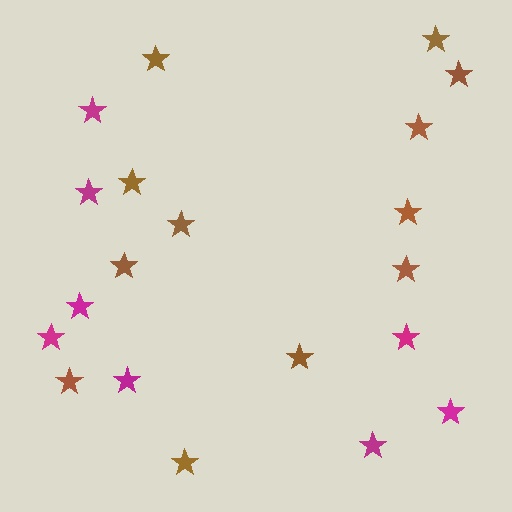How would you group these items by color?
There are 2 groups: one group of magenta stars (8) and one group of brown stars (12).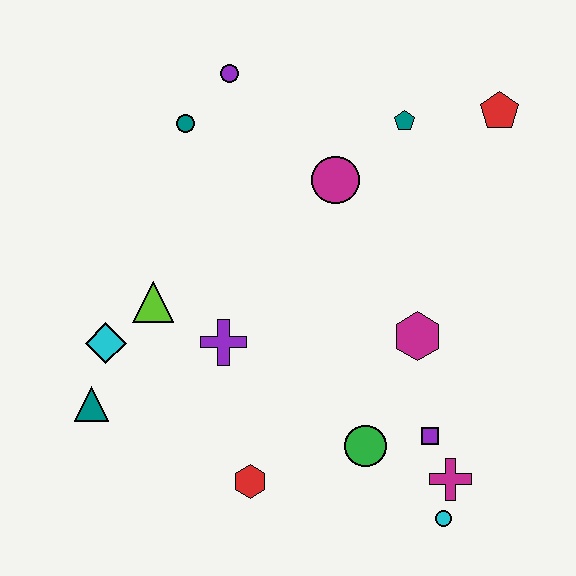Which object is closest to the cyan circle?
The magenta cross is closest to the cyan circle.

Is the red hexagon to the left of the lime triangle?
No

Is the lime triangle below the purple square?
No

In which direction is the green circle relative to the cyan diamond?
The green circle is to the right of the cyan diamond.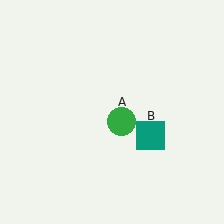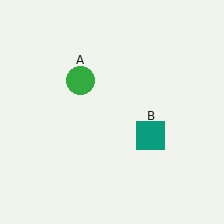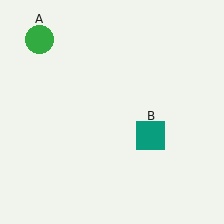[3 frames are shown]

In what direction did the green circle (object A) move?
The green circle (object A) moved up and to the left.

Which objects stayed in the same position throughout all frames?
Teal square (object B) remained stationary.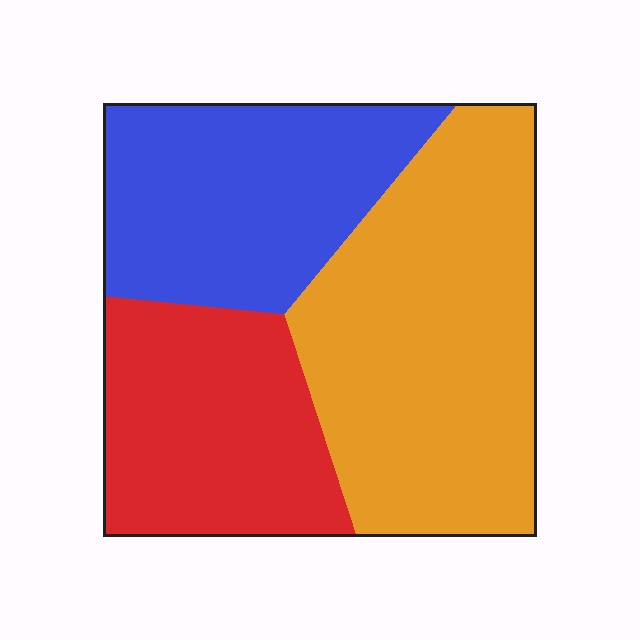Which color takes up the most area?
Orange, at roughly 45%.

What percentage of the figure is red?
Red takes up between a quarter and a half of the figure.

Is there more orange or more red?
Orange.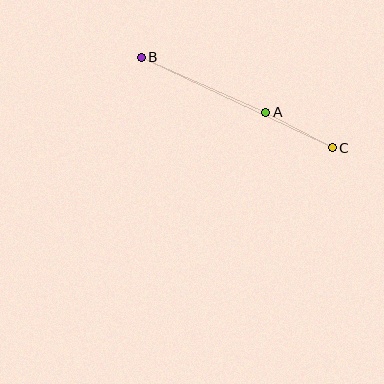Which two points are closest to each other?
Points A and C are closest to each other.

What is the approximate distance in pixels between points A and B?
The distance between A and B is approximately 136 pixels.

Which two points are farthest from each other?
Points B and C are farthest from each other.